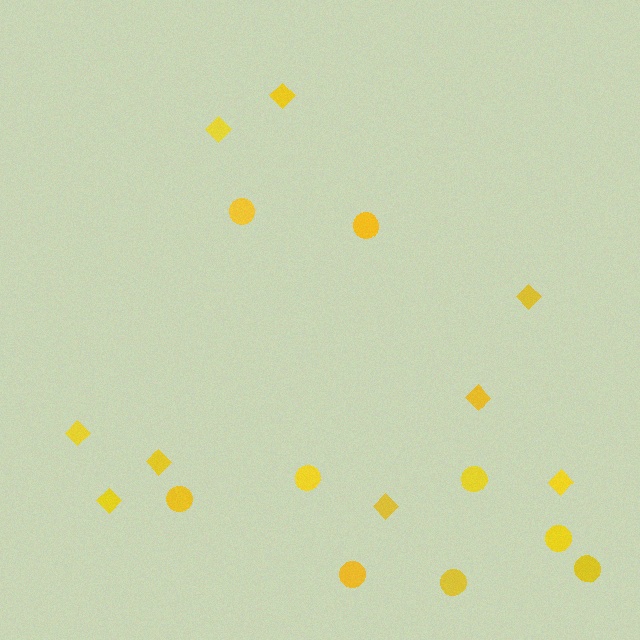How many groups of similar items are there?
There are 2 groups: one group of circles (9) and one group of diamonds (9).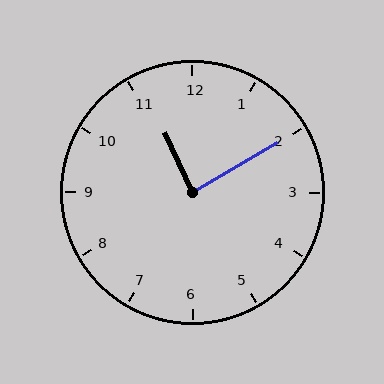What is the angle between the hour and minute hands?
Approximately 85 degrees.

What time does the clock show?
11:10.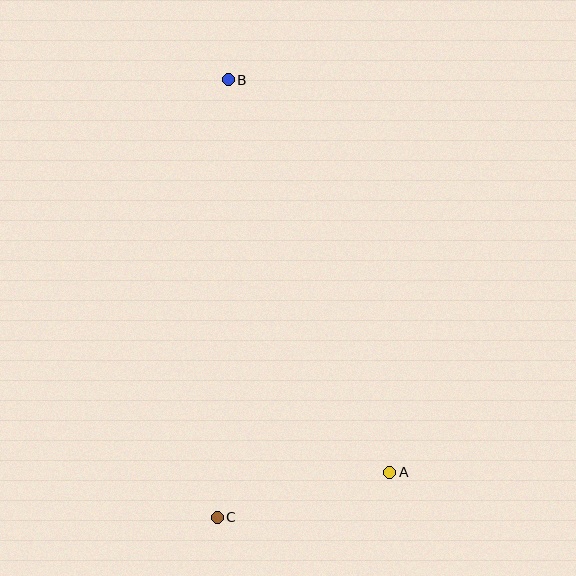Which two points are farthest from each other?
Points B and C are farthest from each other.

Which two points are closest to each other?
Points A and C are closest to each other.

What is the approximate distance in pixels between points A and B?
The distance between A and B is approximately 424 pixels.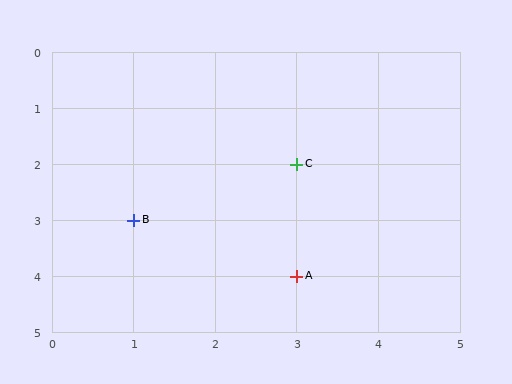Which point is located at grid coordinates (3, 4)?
Point A is at (3, 4).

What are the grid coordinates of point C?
Point C is at grid coordinates (3, 2).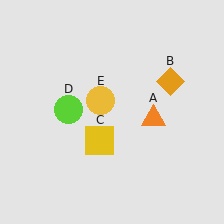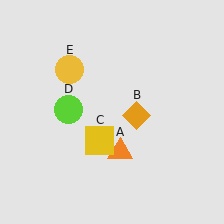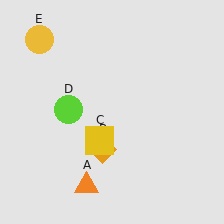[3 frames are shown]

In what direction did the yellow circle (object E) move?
The yellow circle (object E) moved up and to the left.